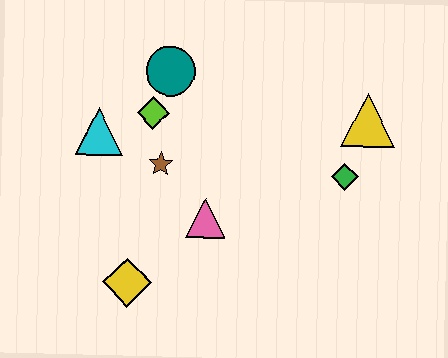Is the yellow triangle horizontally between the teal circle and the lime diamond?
No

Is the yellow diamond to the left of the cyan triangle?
No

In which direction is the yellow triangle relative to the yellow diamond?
The yellow triangle is to the right of the yellow diamond.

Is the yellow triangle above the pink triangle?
Yes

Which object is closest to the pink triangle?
The brown star is closest to the pink triangle.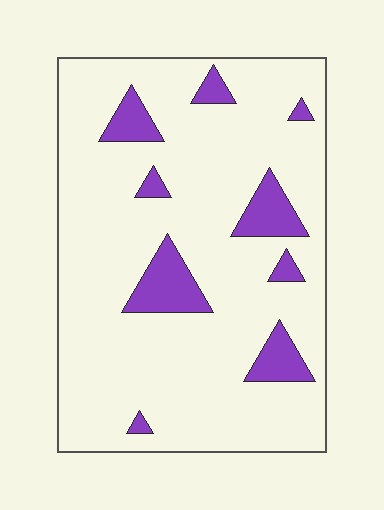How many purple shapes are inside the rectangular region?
9.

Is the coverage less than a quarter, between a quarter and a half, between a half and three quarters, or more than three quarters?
Less than a quarter.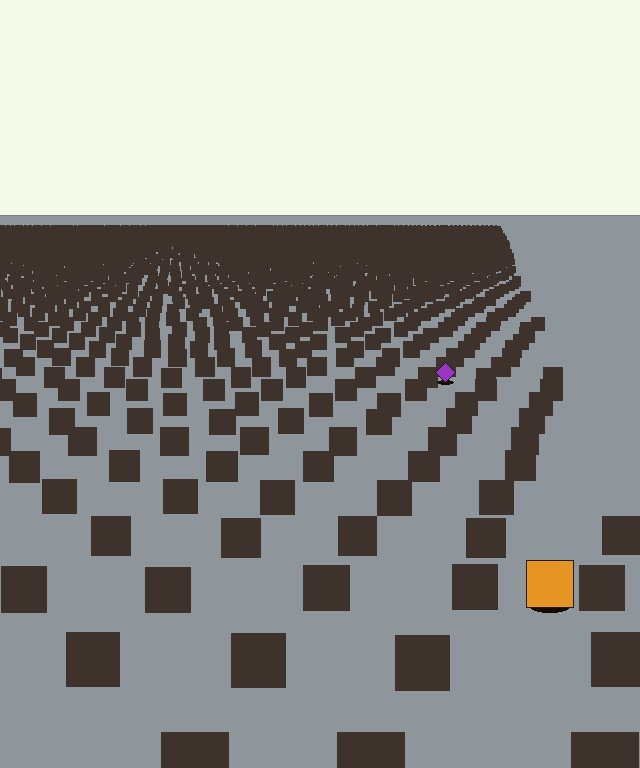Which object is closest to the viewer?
The orange square is closest. The texture marks near it are larger and more spread out.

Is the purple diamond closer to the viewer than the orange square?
No. The orange square is closer — you can tell from the texture gradient: the ground texture is coarser near it.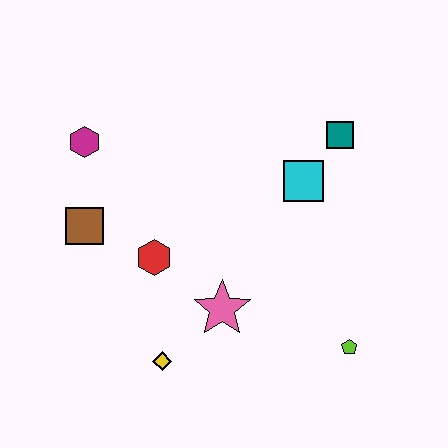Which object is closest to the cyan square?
The teal square is closest to the cyan square.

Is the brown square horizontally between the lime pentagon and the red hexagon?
No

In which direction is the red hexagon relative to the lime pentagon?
The red hexagon is to the left of the lime pentagon.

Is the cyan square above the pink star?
Yes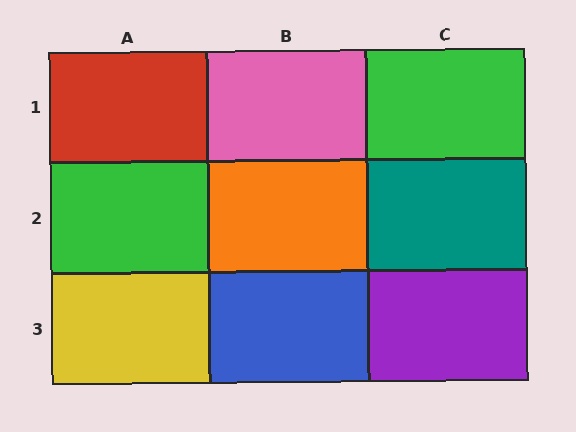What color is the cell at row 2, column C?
Teal.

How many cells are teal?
1 cell is teal.